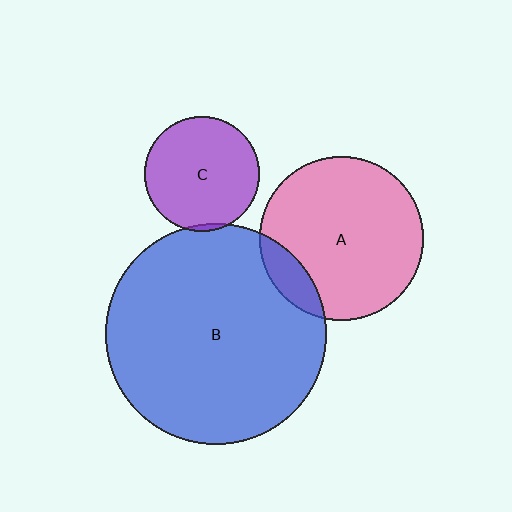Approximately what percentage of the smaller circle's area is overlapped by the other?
Approximately 5%.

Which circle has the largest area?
Circle B (blue).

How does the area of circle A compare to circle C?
Approximately 2.1 times.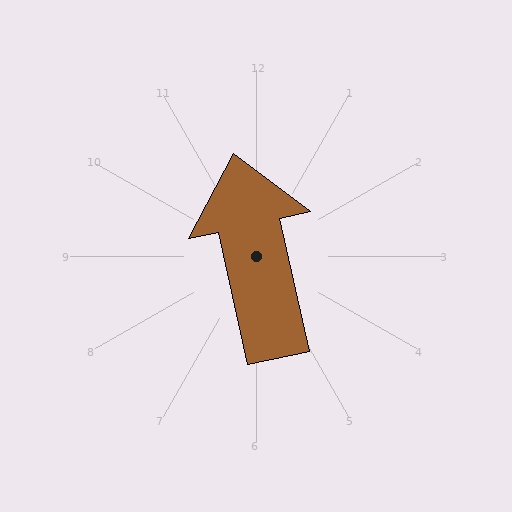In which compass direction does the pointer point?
North.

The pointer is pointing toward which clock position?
Roughly 12 o'clock.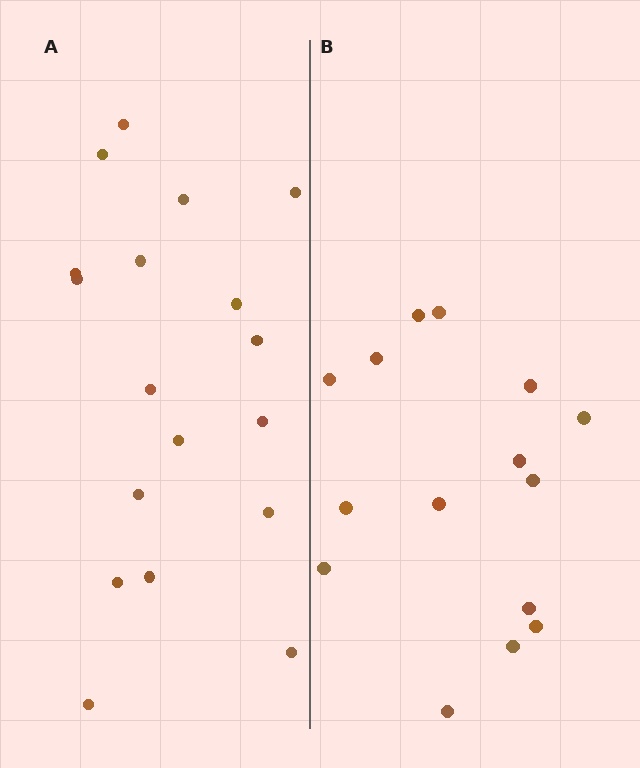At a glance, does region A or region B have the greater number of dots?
Region A (the left region) has more dots.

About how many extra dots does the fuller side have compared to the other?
Region A has just a few more — roughly 2 or 3 more dots than region B.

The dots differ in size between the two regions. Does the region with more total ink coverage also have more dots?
No. Region B has more total ink coverage because its dots are larger, but region A actually contains more individual dots. Total area can be misleading — the number of items is what matters here.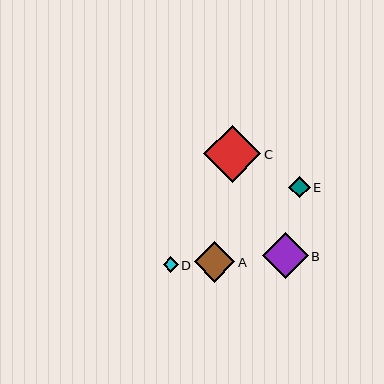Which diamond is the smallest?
Diamond D is the smallest with a size of approximately 15 pixels.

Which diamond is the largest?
Diamond C is the largest with a size of approximately 57 pixels.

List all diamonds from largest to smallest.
From largest to smallest: C, B, A, E, D.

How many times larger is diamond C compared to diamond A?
Diamond C is approximately 1.4 times the size of diamond A.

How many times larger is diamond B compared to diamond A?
Diamond B is approximately 1.1 times the size of diamond A.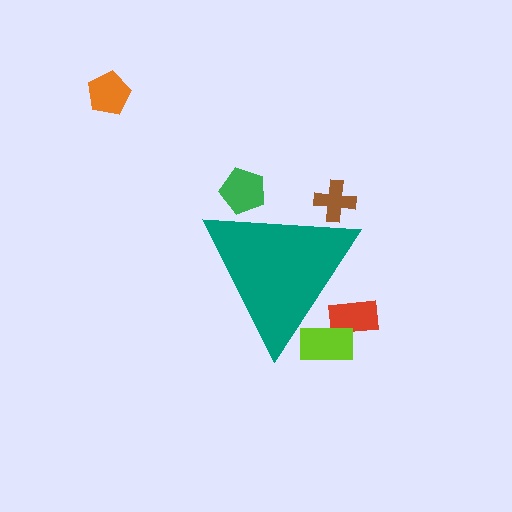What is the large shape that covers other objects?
A teal triangle.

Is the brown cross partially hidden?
Yes, the brown cross is partially hidden behind the teal triangle.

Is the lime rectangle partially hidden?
Yes, the lime rectangle is partially hidden behind the teal triangle.